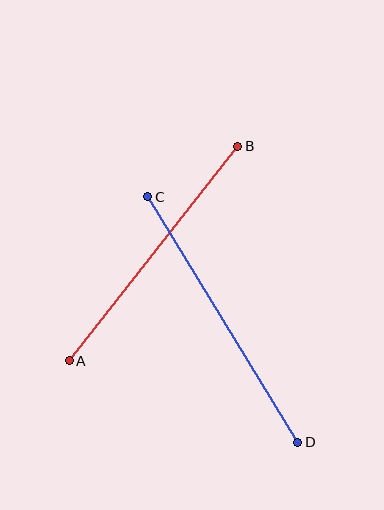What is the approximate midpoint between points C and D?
The midpoint is at approximately (223, 320) pixels.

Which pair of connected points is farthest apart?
Points C and D are farthest apart.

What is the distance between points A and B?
The distance is approximately 273 pixels.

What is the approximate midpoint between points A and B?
The midpoint is at approximately (153, 253) pixels.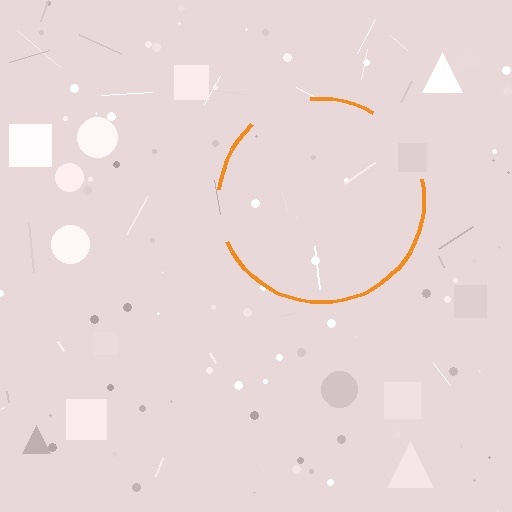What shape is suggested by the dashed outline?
The dashed outline suggests a circle.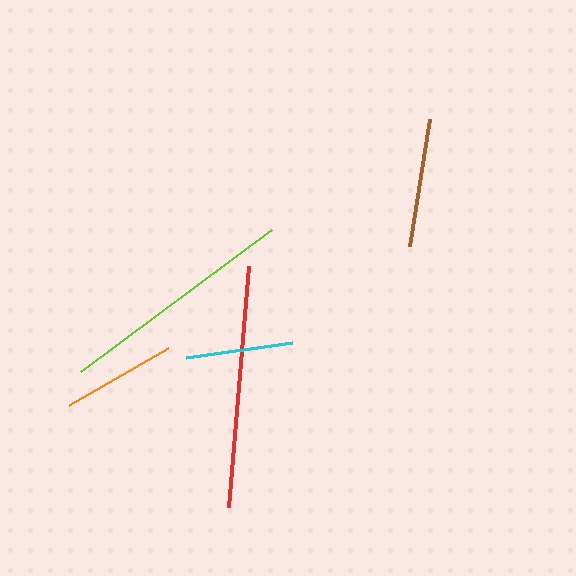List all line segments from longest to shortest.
From longest to shortest: red, lime, brown, orange, cyan.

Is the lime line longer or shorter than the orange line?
The lime line is longer than the orange line.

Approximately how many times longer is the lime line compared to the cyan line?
The lime line is approximately 2.2 times the length of the cyan line.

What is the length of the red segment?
The red segment is approximately 242 pixels long.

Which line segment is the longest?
The red line is the longest at approximately 242 pixels.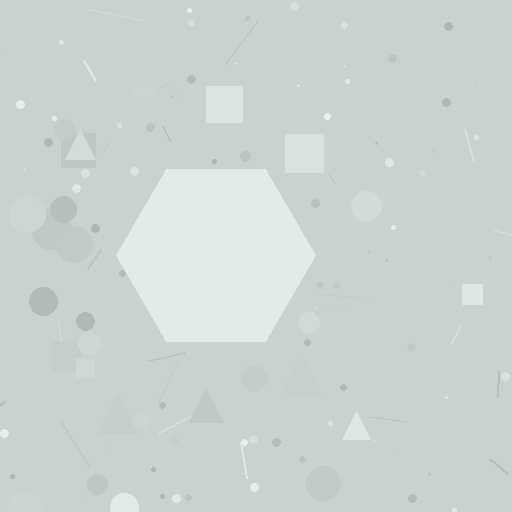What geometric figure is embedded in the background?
A hexagon is embedded in the background.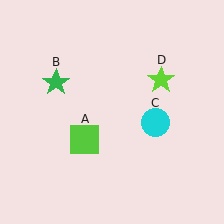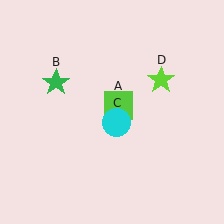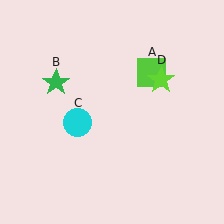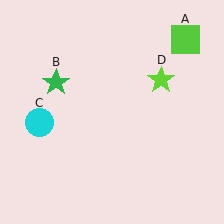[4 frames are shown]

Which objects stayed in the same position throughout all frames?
Green star (object B) and lime star (object D) remained stationary.